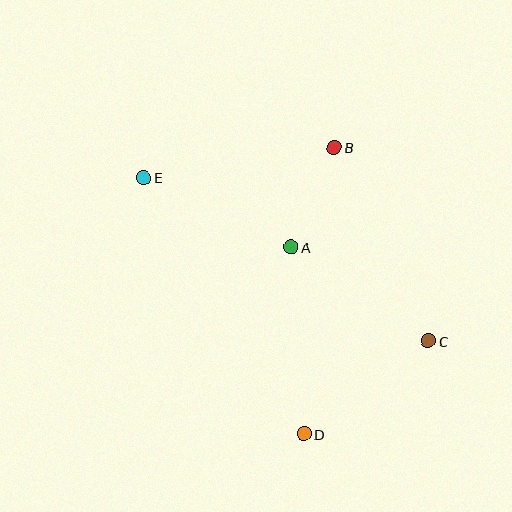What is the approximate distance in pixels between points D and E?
The distance between D and E is approximately 302 pixels.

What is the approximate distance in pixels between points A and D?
The distance between A and D is approximately 187 pixels.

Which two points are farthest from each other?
Points C and E are farthest from each other.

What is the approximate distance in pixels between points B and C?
The distance between B and C is approximately 215 pixels.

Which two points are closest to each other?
Points A and B are closest to each other.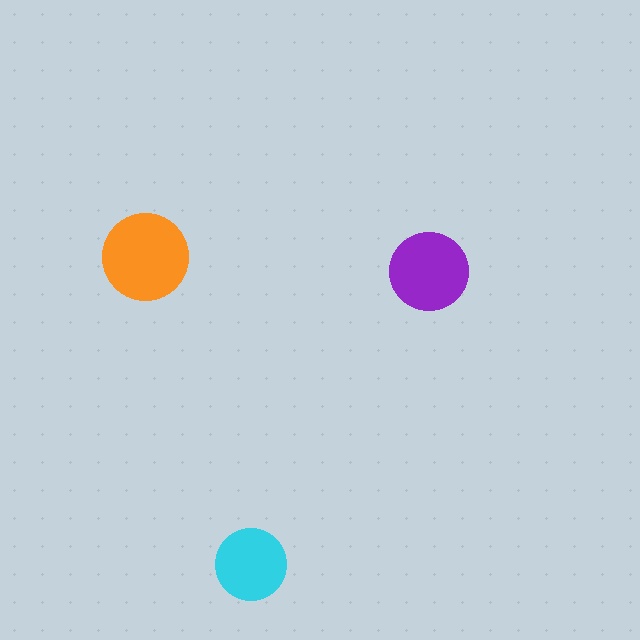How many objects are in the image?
There are 3 objects in the image.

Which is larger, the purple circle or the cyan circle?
The purple one.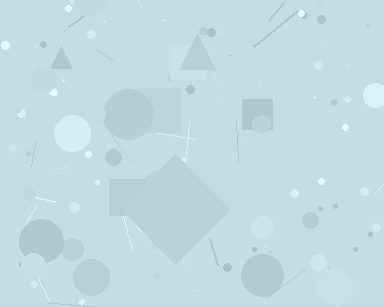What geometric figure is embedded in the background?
A diamond is embedded in the background.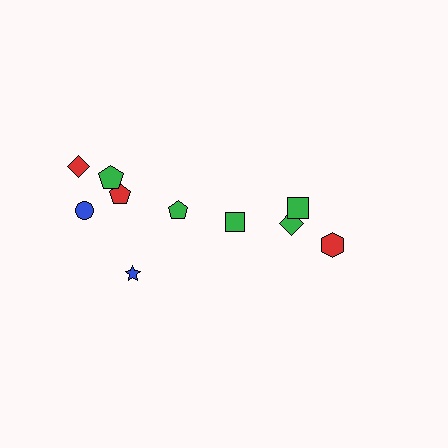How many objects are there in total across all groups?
There are 10 objects.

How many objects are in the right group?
There are 4 objects.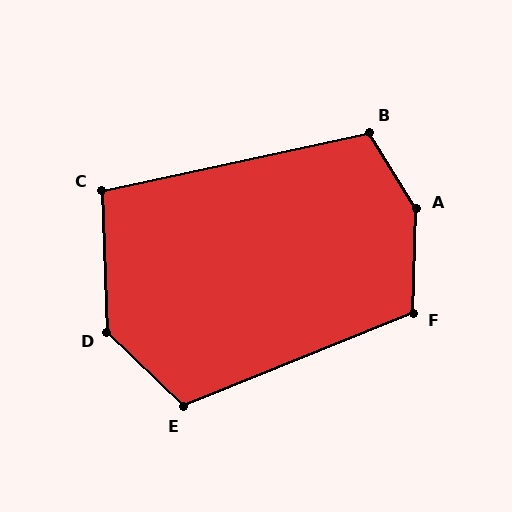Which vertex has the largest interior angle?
A, at approximately 146 degrees.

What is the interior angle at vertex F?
Approximately 114 degrees (obtuse).